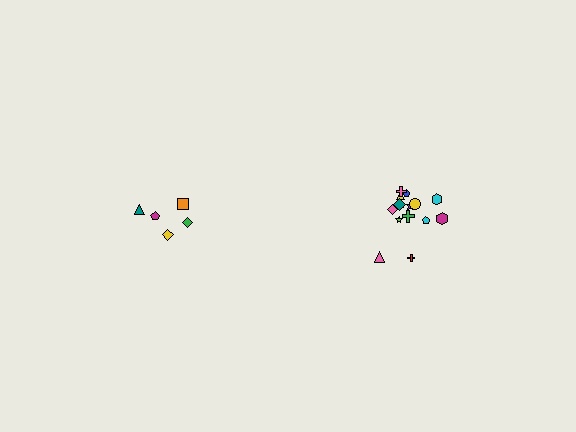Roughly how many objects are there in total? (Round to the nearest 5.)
Roughly 20 objects in total.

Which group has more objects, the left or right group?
The right group.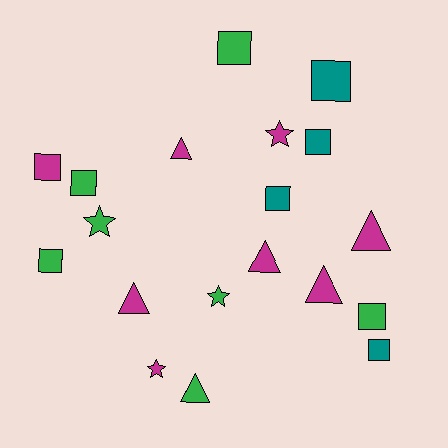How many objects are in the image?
There are 19 objects.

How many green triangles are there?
There is 1 green triangle.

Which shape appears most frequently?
Square, with 9 objects.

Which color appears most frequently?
Magenta, with 8 objects.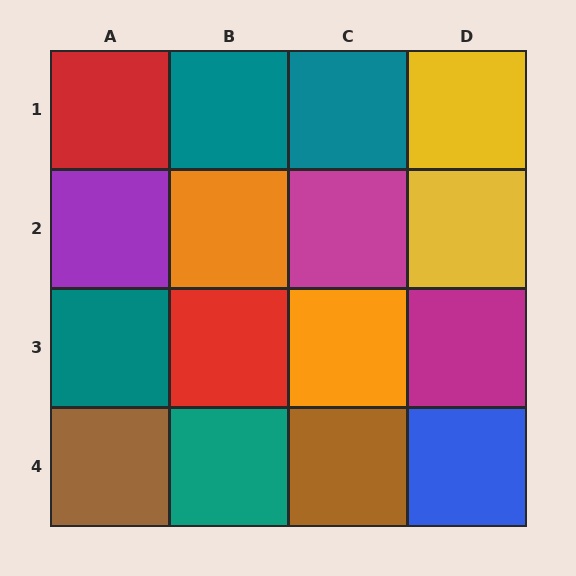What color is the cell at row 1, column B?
Teal.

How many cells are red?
2 cells are red.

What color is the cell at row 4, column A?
Brown.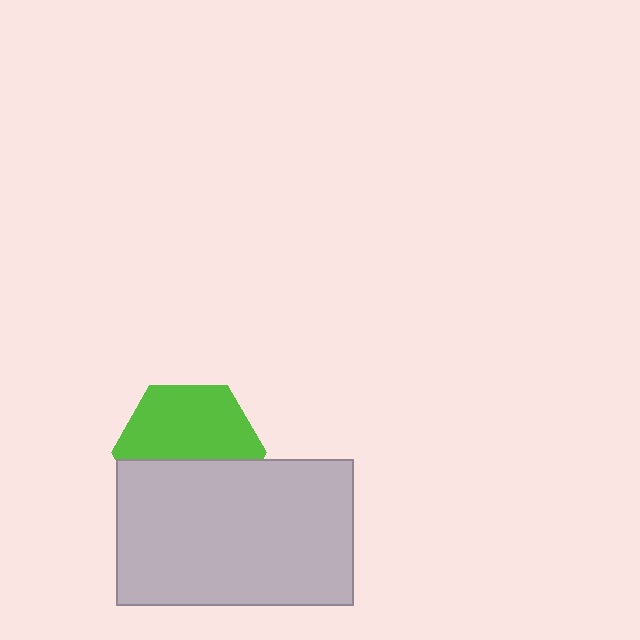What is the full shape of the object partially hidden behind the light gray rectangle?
The partially hidden object is a lime hexagon.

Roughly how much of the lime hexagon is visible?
About half of it is visible (roughly 57%).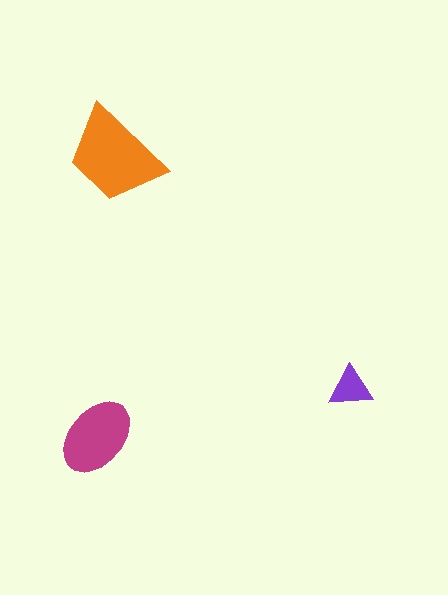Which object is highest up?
The orange trapezoid is topmost.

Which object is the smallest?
The purple triangle.